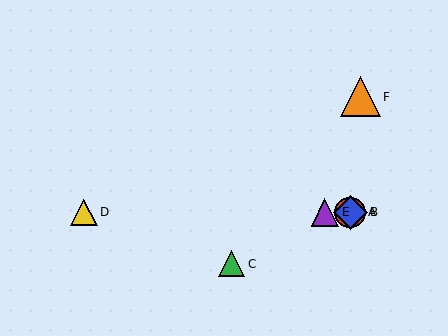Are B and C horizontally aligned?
No, B is at y≈212 and C is at y≈264.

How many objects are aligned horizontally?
4 objects (A, B, D, E) are aligned horizontally.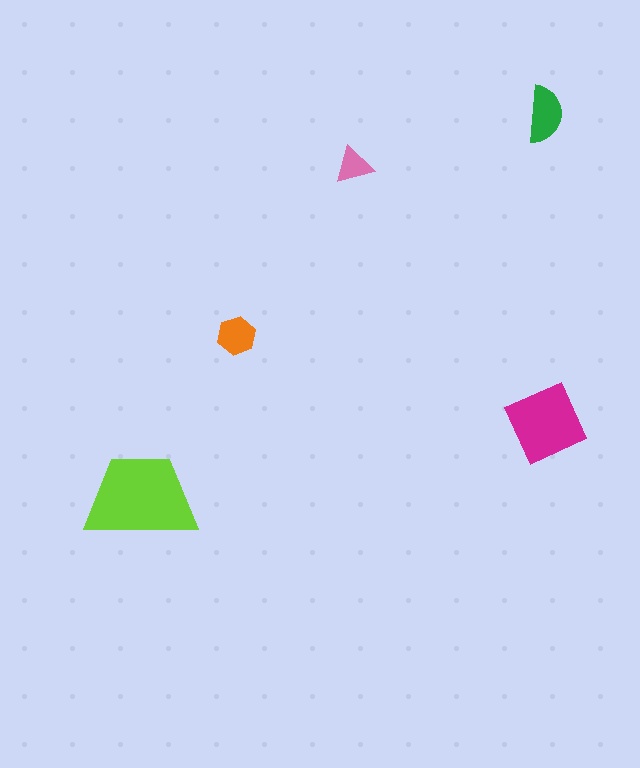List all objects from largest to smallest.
The lime trapezoid, the magenta diamond, the green semicircle, the orange hexagon, the pink triangle.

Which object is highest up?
The green semicircle is topmost.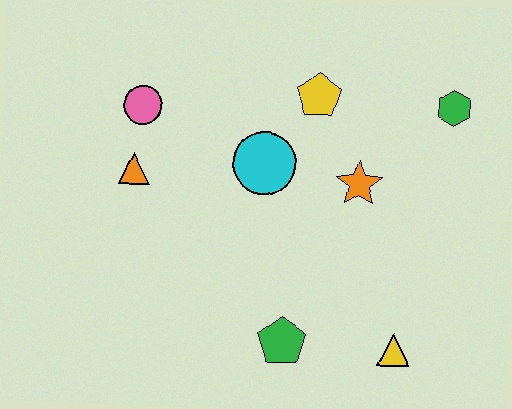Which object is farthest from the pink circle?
The yellow triangle is farthest from the pink circle.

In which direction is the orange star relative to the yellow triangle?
The orange star is above the yellow triangle.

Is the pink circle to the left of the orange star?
Yes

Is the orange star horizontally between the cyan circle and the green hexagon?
Yes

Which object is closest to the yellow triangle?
The green pentagon is closest to the yellow triangle.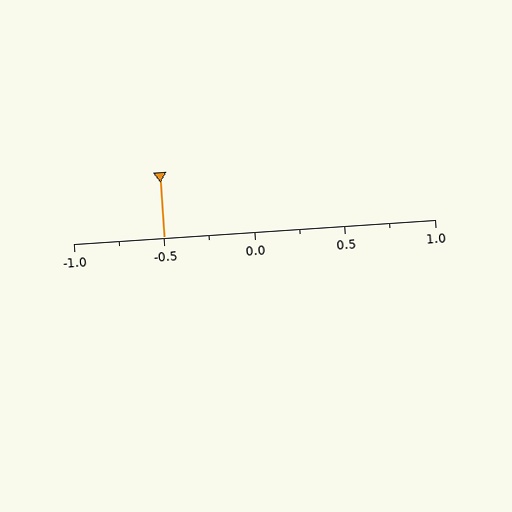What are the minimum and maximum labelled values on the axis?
The axis runs from -1.0 to 1.0.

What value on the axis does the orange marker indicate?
The marker indicates approximately -0.5.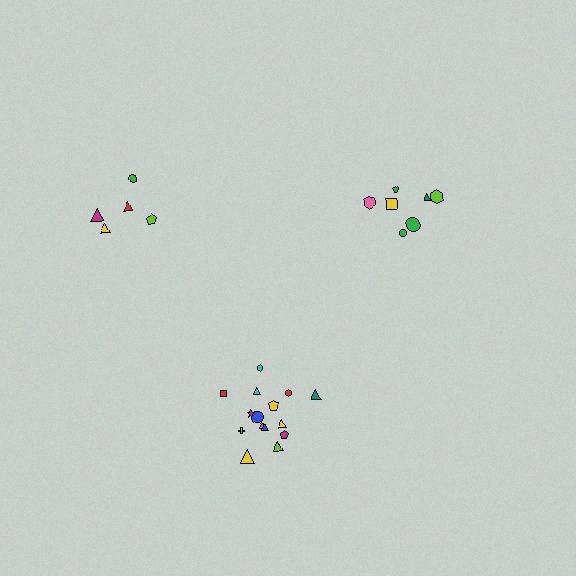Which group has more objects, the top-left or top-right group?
The top-right group.